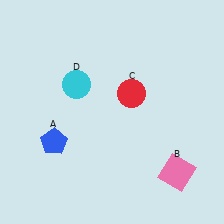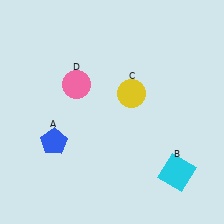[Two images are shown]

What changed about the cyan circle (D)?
In Image 1, D is cyan. In Image 2, it changed to pink.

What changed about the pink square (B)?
In Image 1, B is pink. In Image 2, it changed to cyan.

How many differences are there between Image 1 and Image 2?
There are 3 differences between the two images.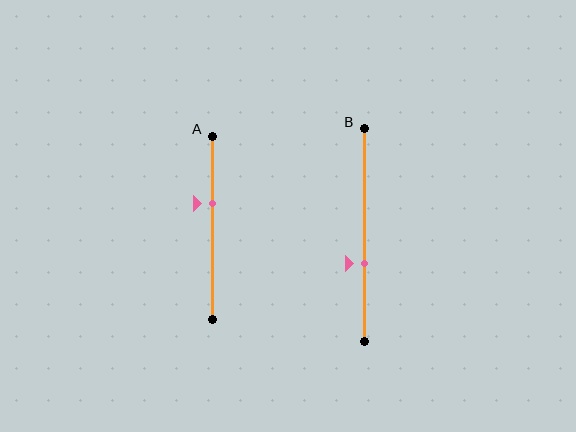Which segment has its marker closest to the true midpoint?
Segment B has its marker closest to the true midpoint.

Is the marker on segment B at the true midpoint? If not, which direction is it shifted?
No, the marker on segment B is shifted downward by about 13% of the segment length.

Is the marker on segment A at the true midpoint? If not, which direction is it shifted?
No, the marker on segment A is shifted upward by about 13% of the segment length.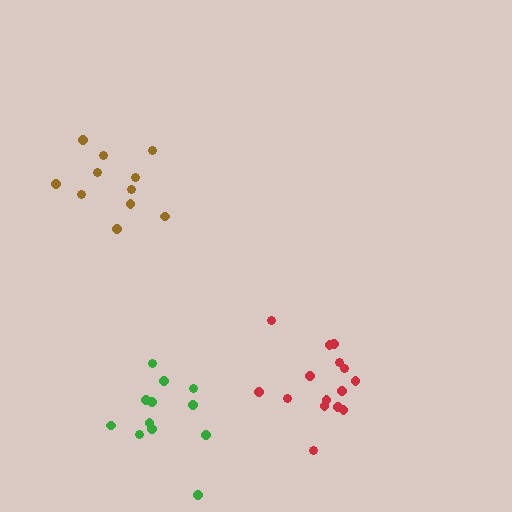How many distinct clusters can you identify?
There are 3 distinct clusters.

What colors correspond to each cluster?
The clusters are colored: green, brown, red.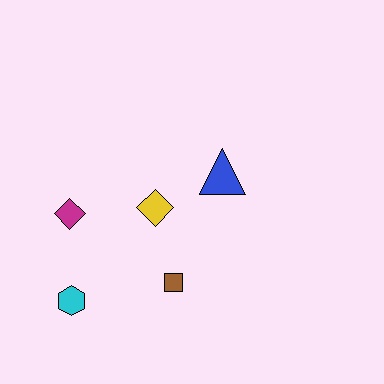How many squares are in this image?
There is 1 square.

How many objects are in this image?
There are 5 objects.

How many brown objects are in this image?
There is 1 brown object.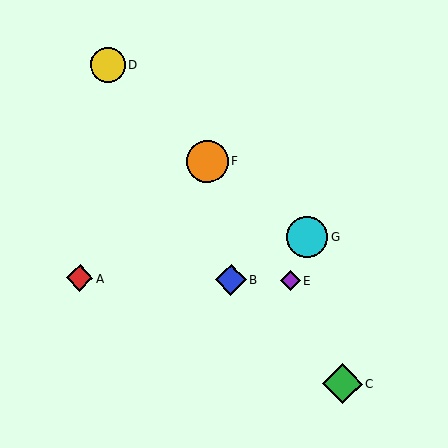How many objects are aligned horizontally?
3 objects (A, B, E) are aligned horizontally.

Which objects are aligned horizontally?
Objects A, B, E are aligned horizontally.